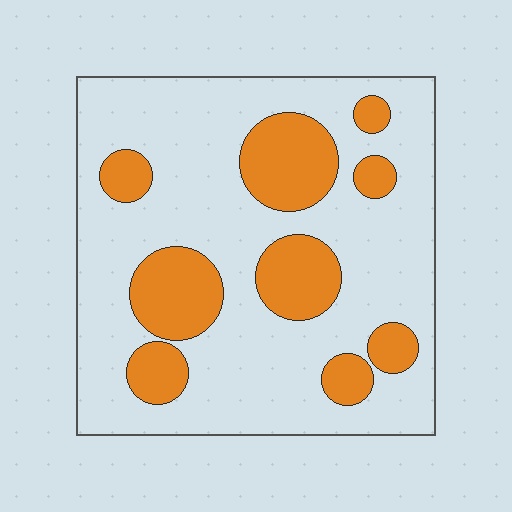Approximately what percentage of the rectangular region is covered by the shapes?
Approximately 25%.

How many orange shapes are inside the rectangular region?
9.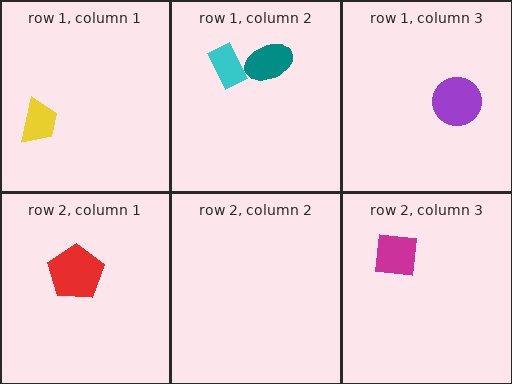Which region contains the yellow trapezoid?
The row 1, column 1 region.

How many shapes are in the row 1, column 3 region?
1.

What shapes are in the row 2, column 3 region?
The magenta square.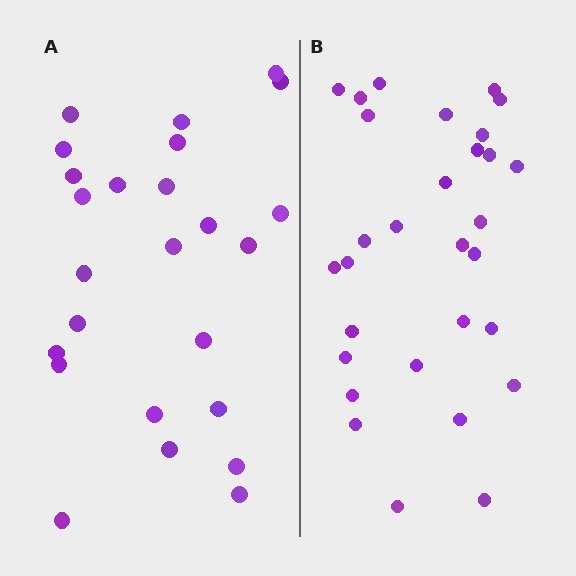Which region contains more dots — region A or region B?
Region B (the right region) has more dots.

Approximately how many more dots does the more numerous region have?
Region B has about 5 more dots than region A.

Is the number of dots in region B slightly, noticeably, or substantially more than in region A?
Region B has only slightly more — the two regions are fairly close. The ratio is roughly 1.2 to 1.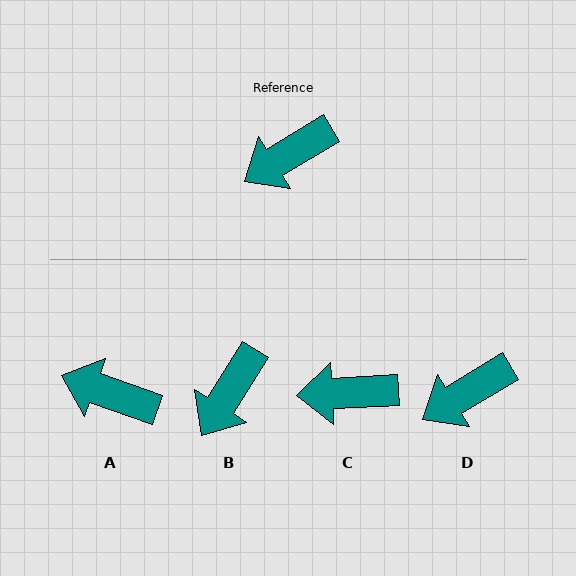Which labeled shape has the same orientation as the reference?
D.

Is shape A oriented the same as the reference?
No, it is off by about 51 degrees.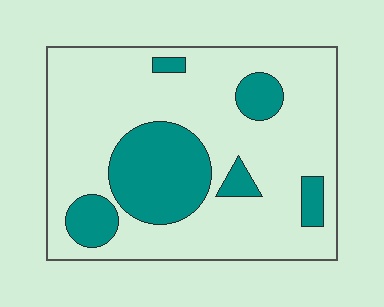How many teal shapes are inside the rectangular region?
6.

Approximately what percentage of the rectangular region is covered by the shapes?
Approximately 25%.